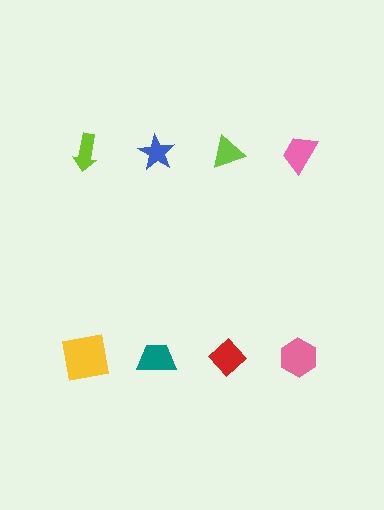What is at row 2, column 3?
A red diamond.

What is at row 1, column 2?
A blue star.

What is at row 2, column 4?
A pink hexagon.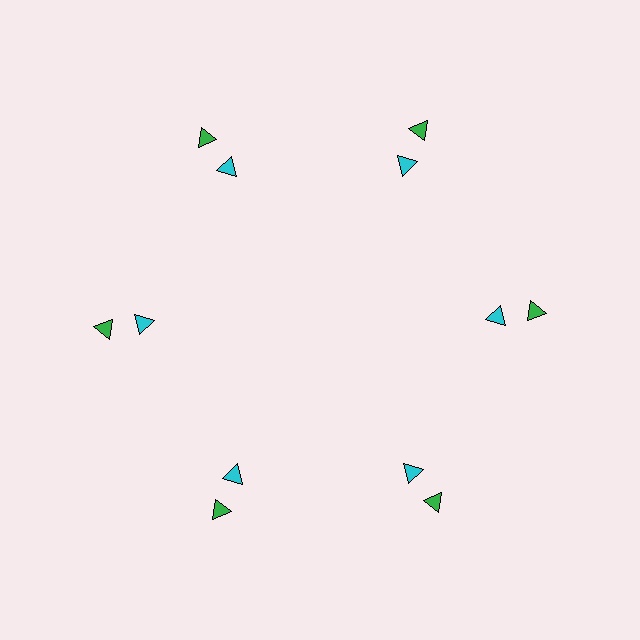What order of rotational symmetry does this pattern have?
This pattern has 6-fold rotational symmetry.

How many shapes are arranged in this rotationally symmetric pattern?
There are 12 shapes, arranged in 6 groups of 2.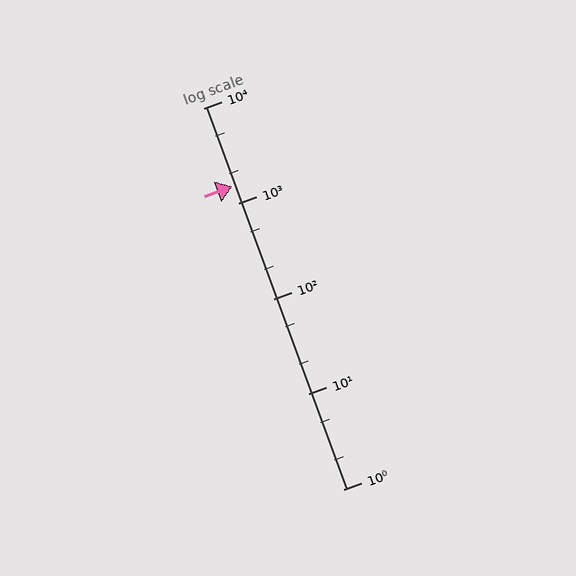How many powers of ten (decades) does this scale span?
The scale spans 4 decades, from 1 to 10000.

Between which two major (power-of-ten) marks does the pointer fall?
The pointer is between 1000 and 10000.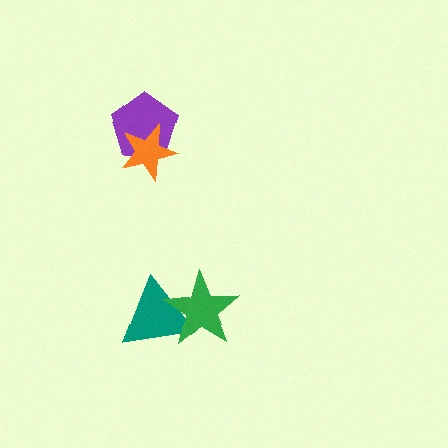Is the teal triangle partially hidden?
Yes, it is partially covered by another shape.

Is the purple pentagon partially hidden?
Yes, it is partially covered by another shape.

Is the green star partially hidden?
No, no other shape covers it.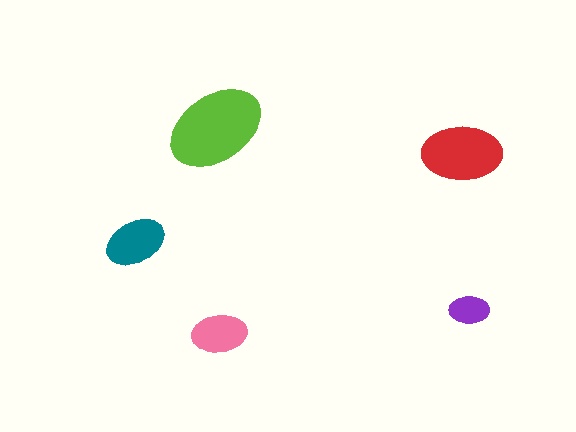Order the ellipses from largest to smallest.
the lime one, the red one, the teal one, the pink one, the purple one.